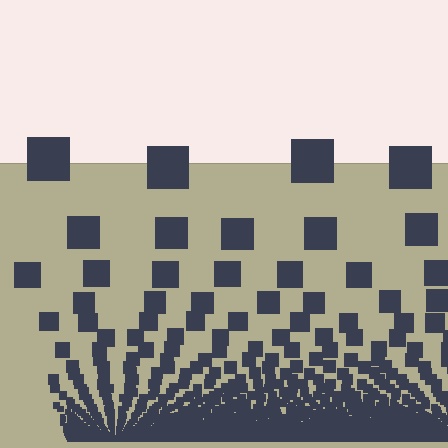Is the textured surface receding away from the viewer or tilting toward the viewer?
The surface appears to tilt toward the viewer. Texture elements get larger and sparser toward the top.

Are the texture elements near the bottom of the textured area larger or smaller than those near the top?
Smaller. The gradient is inverted — elements near the bottom are smaller and denser.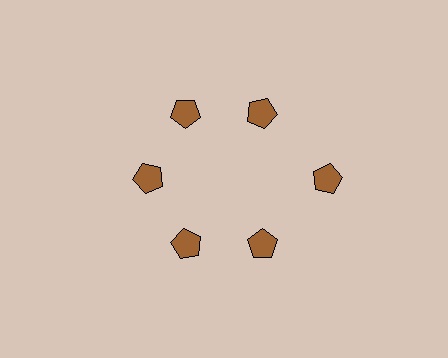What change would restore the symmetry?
The symmetry would be restored by moving it inward, back onto the ring so that all 6 pentagons sit at equal angles and equal distance from the center.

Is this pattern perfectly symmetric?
No. The 6 brown pentagons are arranged in a ring, but one element near the 3 o'clock position is pushed outward from the center, breaking the 6-fold rotational symmetry.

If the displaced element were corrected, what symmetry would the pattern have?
It would have 6-fold rotational symmetry — the pattern would map onto itself every 60 degrees.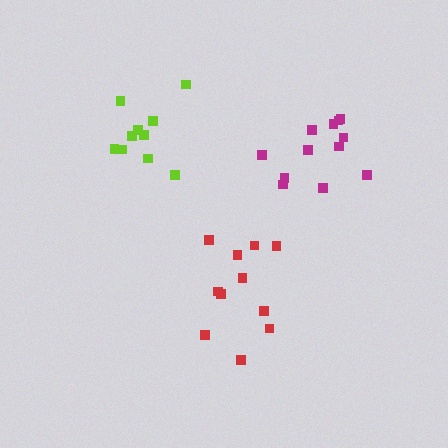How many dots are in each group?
Group 1: 12 dots, Group 2: 11 dots, Group 3: 10 dots (33 total).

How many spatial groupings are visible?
There are 3 spatial groupings.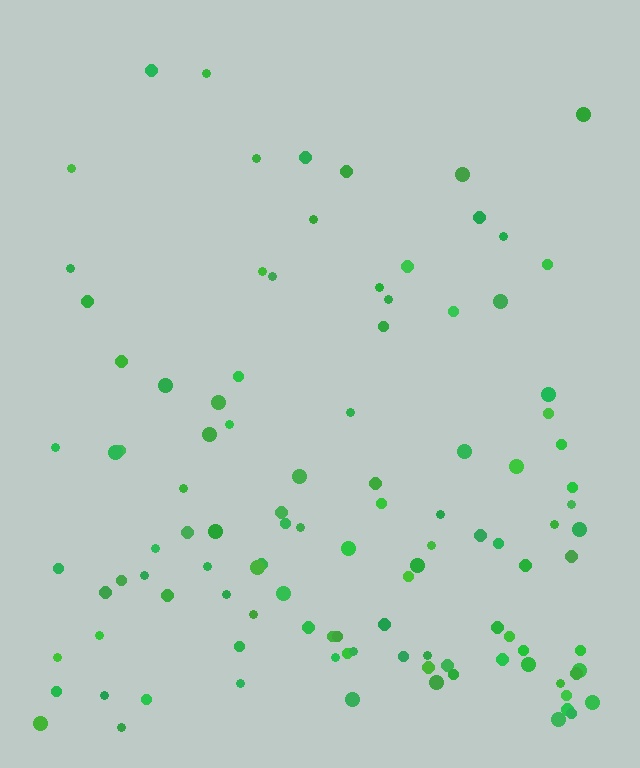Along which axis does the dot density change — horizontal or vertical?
Vertical.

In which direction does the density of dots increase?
From top to bottom, with the bottom side densest.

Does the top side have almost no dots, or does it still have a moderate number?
Still a moderate number, just noticeably fewer than the bottom.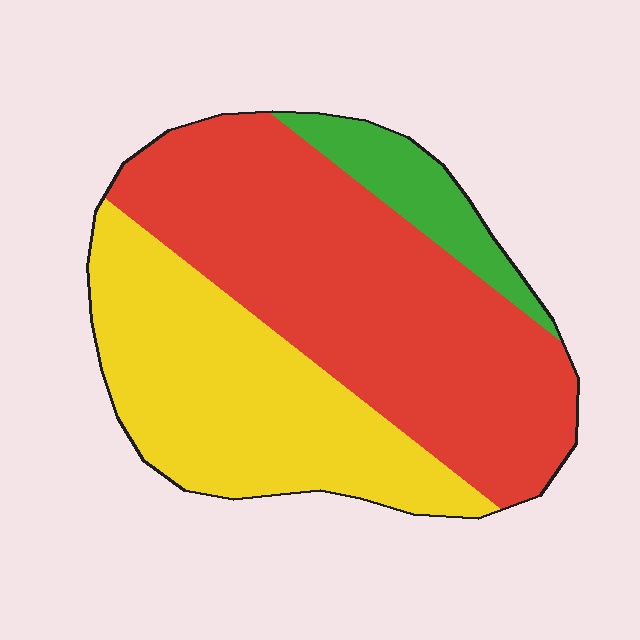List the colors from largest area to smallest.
From largest to smallest: red, yellow, green.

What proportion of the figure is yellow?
Yellow covers roughly 35% of the figure.